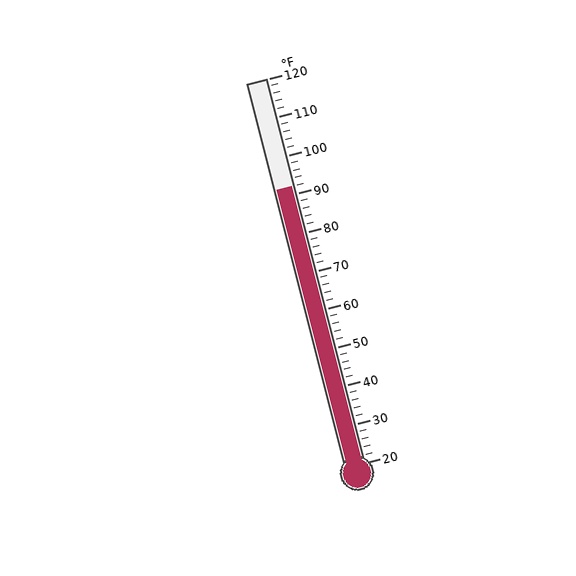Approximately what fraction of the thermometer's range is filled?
The thermometer is filled to approximately 70% of its range.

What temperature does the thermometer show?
The thermometer shows approximately 92°F.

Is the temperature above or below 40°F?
The temperature is above 40°F.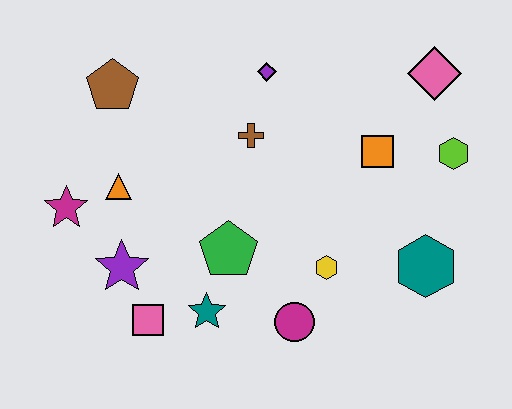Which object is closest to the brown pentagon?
The orange triangle is closest to the brown pentagon.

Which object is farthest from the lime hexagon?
The magenta star is farthest from the lime hexagon.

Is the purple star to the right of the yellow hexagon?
No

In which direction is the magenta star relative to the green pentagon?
The magenta star is to the left of the green pentagon.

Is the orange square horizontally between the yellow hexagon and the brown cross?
No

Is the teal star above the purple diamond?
No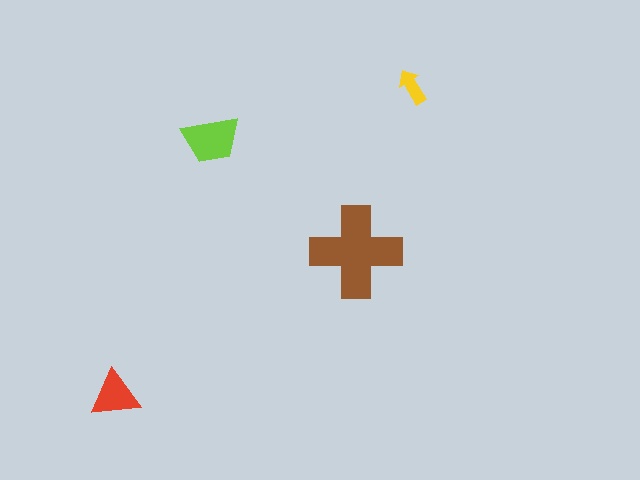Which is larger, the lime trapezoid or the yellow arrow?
The lime trapezoid.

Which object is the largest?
The brown cross.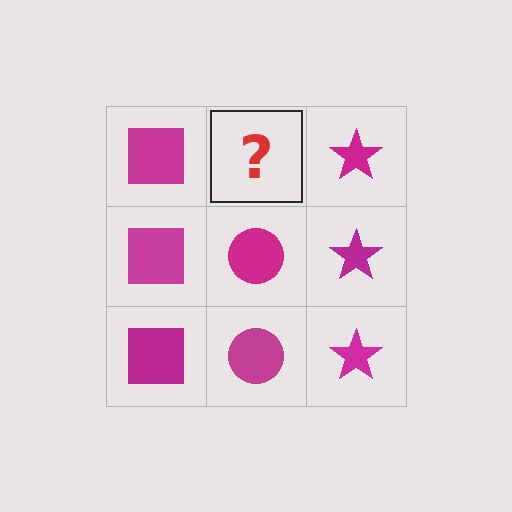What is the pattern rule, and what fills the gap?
The rule is that each column has a consistent shape. The gap should be filled with a magenta circle.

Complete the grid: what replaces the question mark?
The question mark should be replaced with a magenta circle.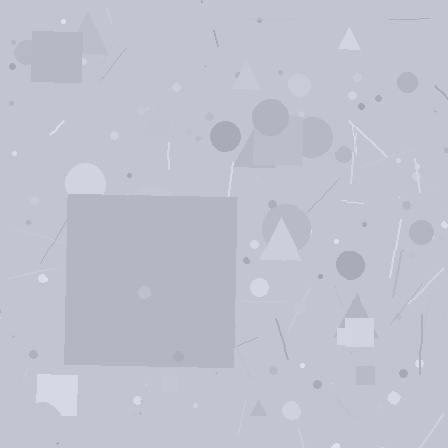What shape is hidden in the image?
A square is hidden in the image.